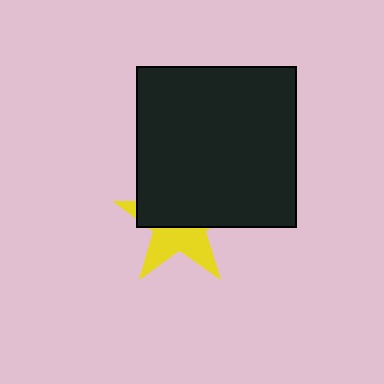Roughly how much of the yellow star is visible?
A small part of it is visible (roughly 44%).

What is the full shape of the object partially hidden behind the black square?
The partially hidden object is a yellow star.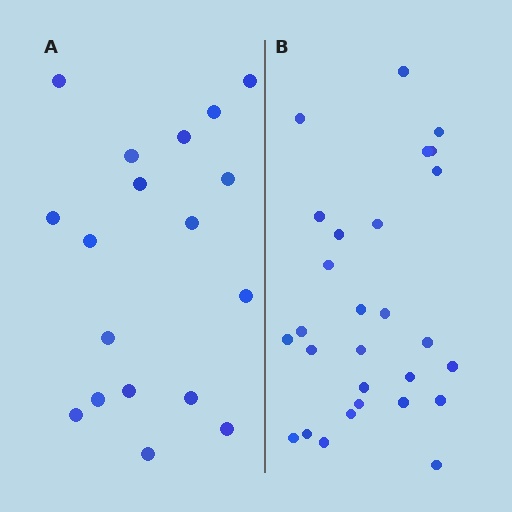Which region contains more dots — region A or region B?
Region B (the right region) has more dots.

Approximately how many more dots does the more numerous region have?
Region B has roughly 10 or so more dots than region A.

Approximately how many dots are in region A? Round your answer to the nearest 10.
About 20 dots. (The exact count is 18, which rounds to 20.)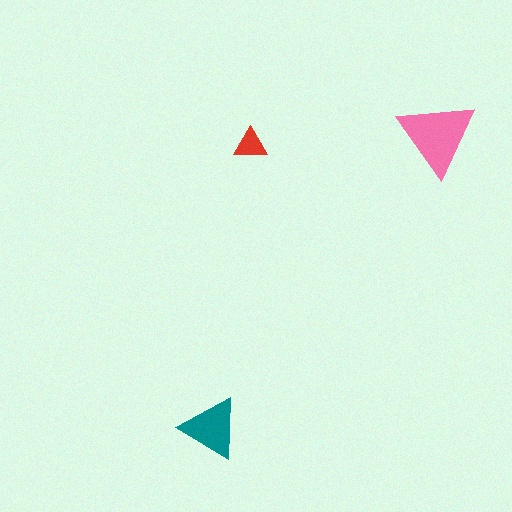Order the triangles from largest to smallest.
the pink one, the teal one, the red one.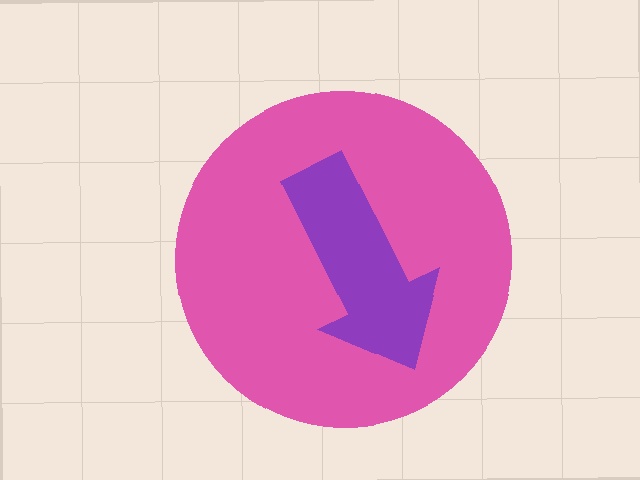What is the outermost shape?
The pink circle.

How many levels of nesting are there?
2.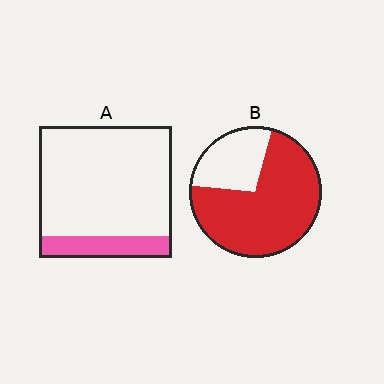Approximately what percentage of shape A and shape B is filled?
A is approximately 15% and B is approximately 75%.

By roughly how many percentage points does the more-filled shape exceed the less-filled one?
By roughly 55 percentage points (B over A).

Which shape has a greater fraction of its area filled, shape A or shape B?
Shape B.